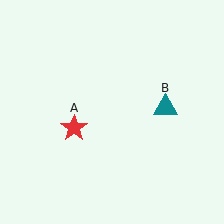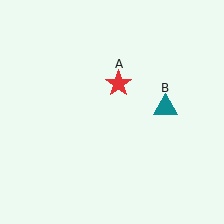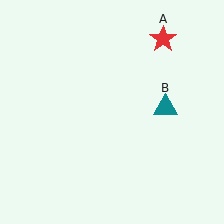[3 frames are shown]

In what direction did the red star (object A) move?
The red star (object A) moved up and to the right.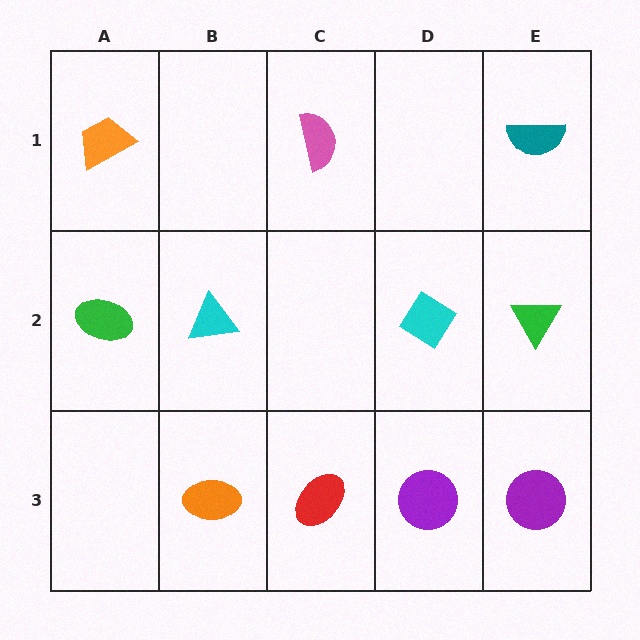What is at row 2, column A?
A green ellipse.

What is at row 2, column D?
A cyan diamond.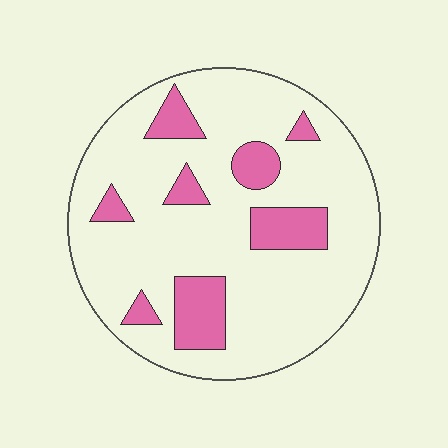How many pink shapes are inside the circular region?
8.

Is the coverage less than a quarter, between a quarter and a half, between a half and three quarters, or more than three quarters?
Less than a quarter.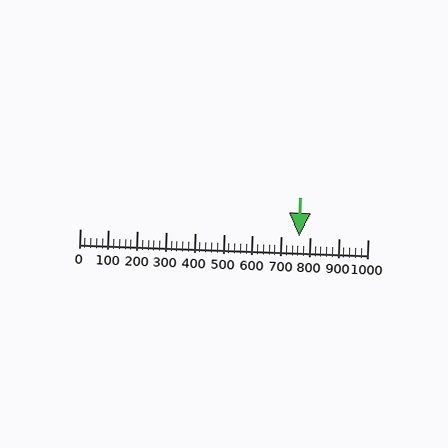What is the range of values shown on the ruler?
The ruler shows values from 0 to 1000.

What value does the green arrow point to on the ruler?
The green arrow points to approximately 761.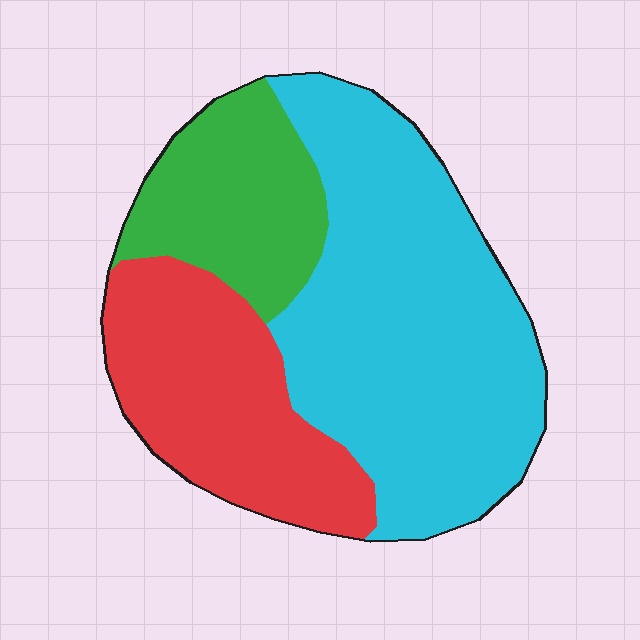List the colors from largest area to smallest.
From largest to smallest: cyan, red, green.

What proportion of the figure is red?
Red takes up between a quarter and a half of the figure.